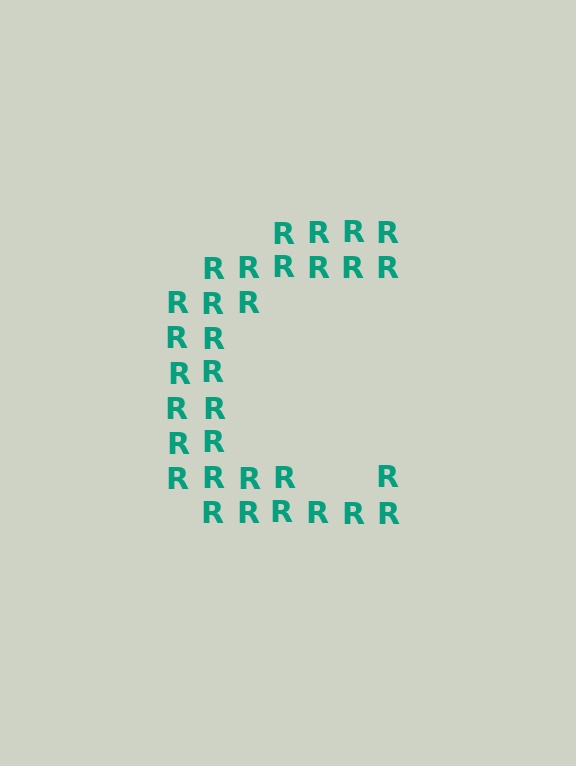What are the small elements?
The small elements are letter R's.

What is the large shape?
The large shape is the letter C.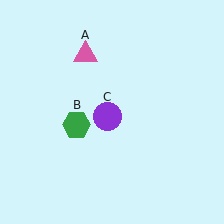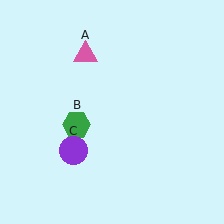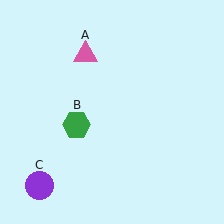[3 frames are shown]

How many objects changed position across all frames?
1 object changed position: purple circle (object C).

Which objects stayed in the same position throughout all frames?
Pink triangle (object A) and green hexagon (object B) remained stationary.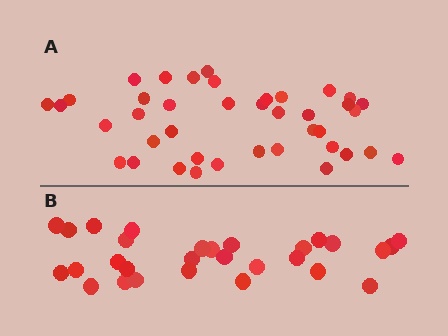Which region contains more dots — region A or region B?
Region A (the top region) has more dots.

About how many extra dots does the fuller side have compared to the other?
Region A has roughly 12 or so more dots than region B.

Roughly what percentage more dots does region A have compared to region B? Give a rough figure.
About 40% more.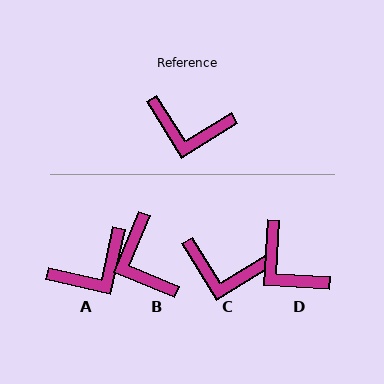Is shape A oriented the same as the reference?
No, it is off by about 46 degrees.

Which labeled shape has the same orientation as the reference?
C.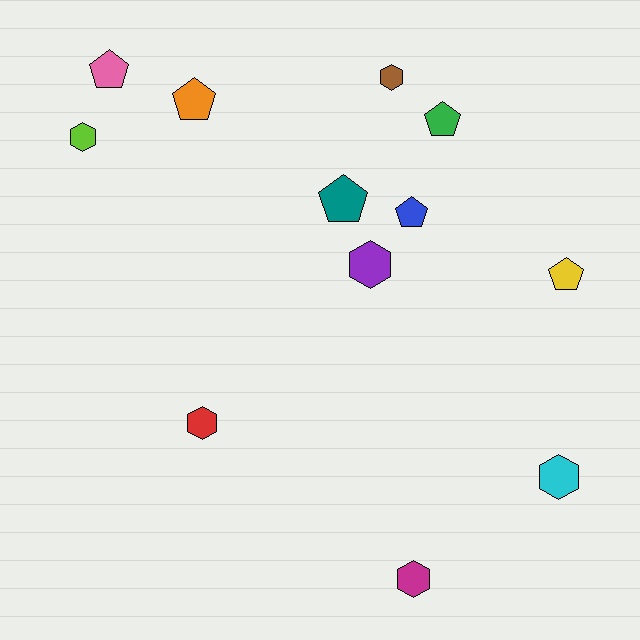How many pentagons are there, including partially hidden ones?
There are 6 pentagons.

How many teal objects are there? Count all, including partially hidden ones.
There is 1 teal object.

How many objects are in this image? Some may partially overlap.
There are 12 objects.